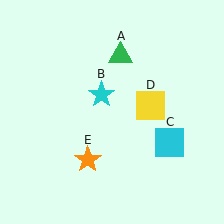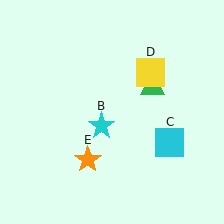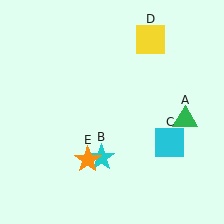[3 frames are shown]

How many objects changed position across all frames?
3 objects changed position: green triangle (object A), cyan star (object B), yellow square (object D).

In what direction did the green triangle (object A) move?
The green triangle (object A) moved down and to the right.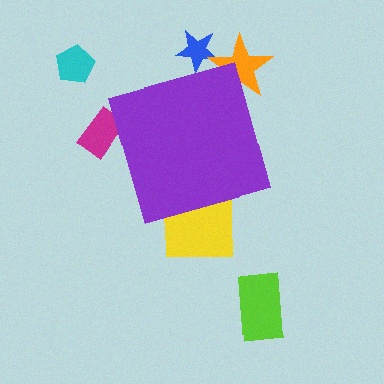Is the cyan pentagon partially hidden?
No, the cyan pentagon is fully visible.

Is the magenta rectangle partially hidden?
Yes, the magenta rectangle is partially hidden behind the purple diamond.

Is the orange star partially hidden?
Yes, the orange star is partially hidden behind the purple diamond.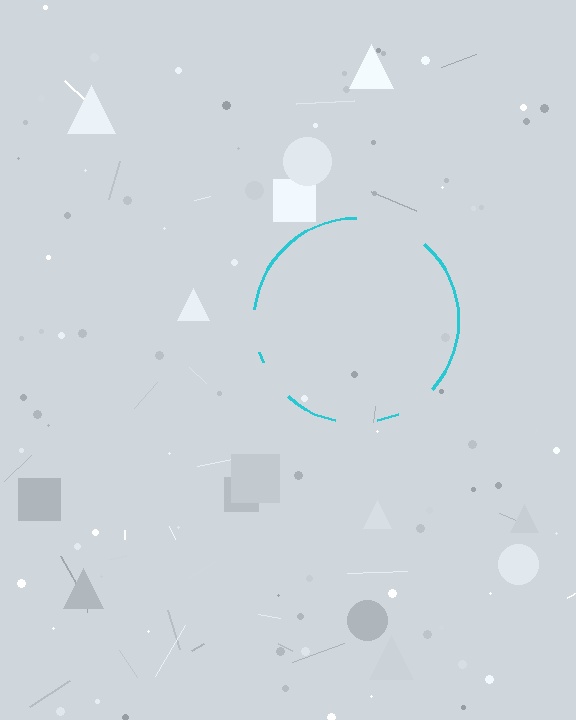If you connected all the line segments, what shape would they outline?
They would outline a circle.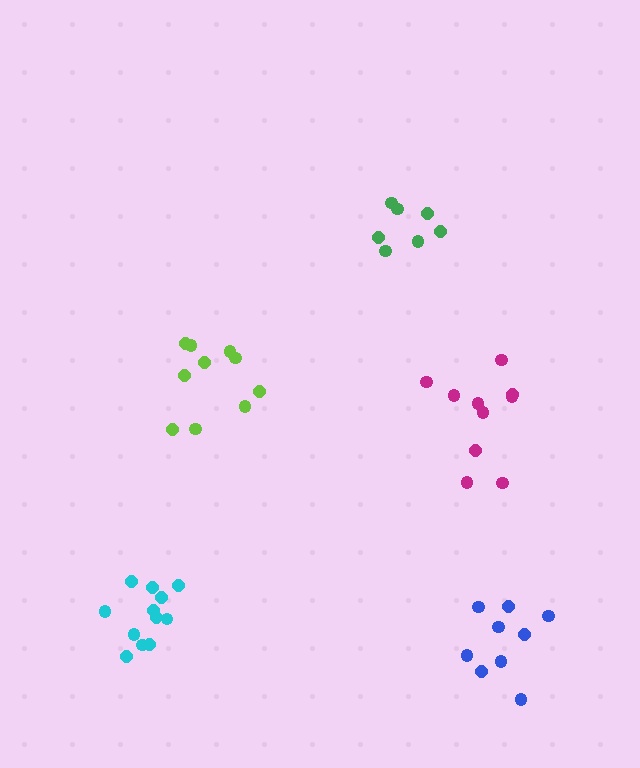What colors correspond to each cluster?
The clusters are colored: lime, magenta, cyan, green, blue.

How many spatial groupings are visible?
There are 5 spatial groupings.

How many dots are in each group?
Group 1: 10 dots, Group 2: 10 dots, Group 3: 12 dots, Group 4: 7 dots, Group 5: 9 dots (48 total).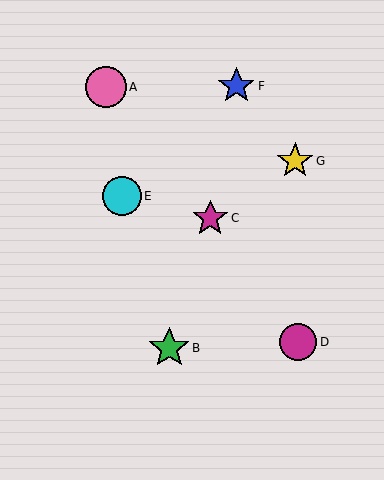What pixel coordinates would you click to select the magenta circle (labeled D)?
Click at (298, 342) to select the magenta circle D.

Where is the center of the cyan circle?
The center of the cyan circle is at (122, 196).